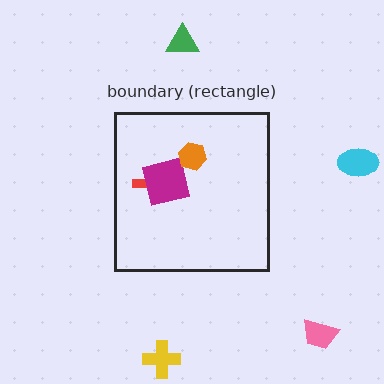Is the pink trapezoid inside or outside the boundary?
Outside.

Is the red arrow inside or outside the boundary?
Inside.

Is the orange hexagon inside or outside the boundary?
Inside.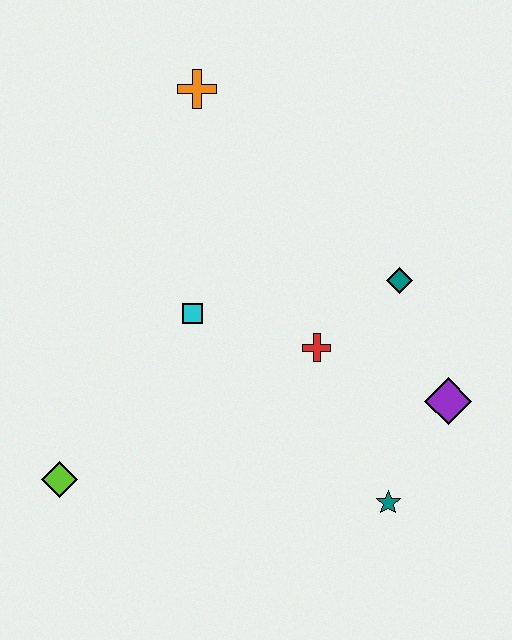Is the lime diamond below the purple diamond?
Yes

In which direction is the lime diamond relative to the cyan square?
The lime diamond is below the cyan square.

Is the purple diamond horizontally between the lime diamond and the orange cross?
No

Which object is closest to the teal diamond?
The red cross is closest to the teal diamond.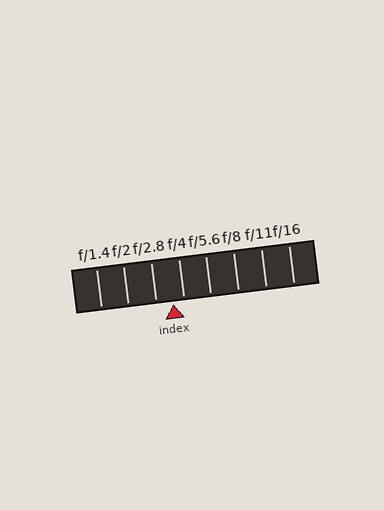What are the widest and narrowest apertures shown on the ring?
The widest aperture shown is f/1.4 and the narrowest is f/16.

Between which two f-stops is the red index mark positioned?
The index mark is between f/2.8 and f/4.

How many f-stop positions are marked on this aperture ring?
There are 8 f-stop positions marked.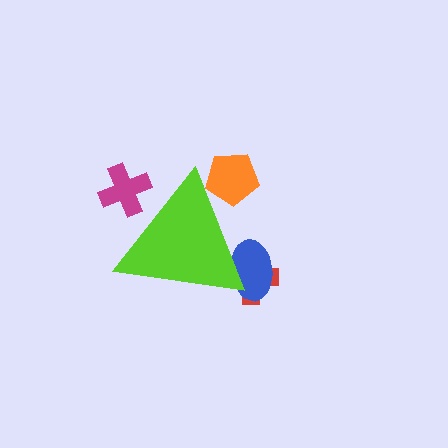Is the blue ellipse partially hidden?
Yes, the blue ellipse is partially hidden behind the lime triangle.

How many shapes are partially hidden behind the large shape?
4 shapes are partially hidden.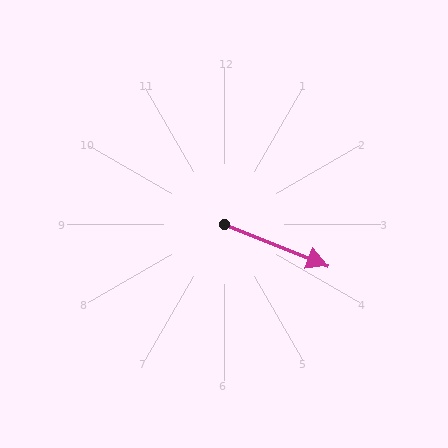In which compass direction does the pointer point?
East.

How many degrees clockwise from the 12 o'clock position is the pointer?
Approximately 112 degrees.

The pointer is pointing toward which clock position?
Roughly 4 o'clock.